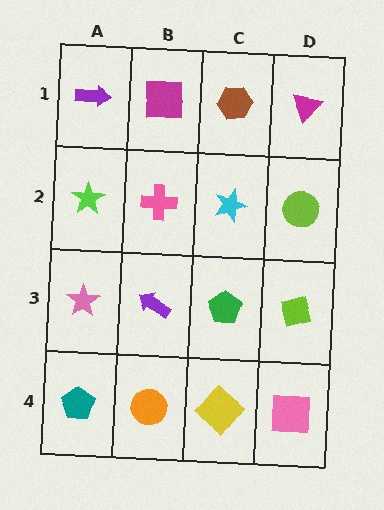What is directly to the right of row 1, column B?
A brown hexagon.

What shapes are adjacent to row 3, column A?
A lime star (row 2, column A), a teal pentagon (row 4, column A), a purple arrow (row 3, column B).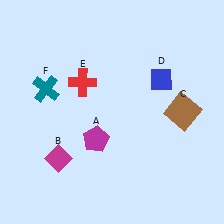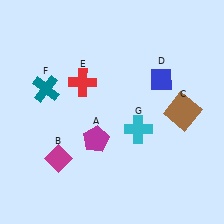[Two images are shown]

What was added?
A cyan cross (G) was added in Image 2.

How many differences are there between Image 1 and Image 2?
There is 1 difference between the two images.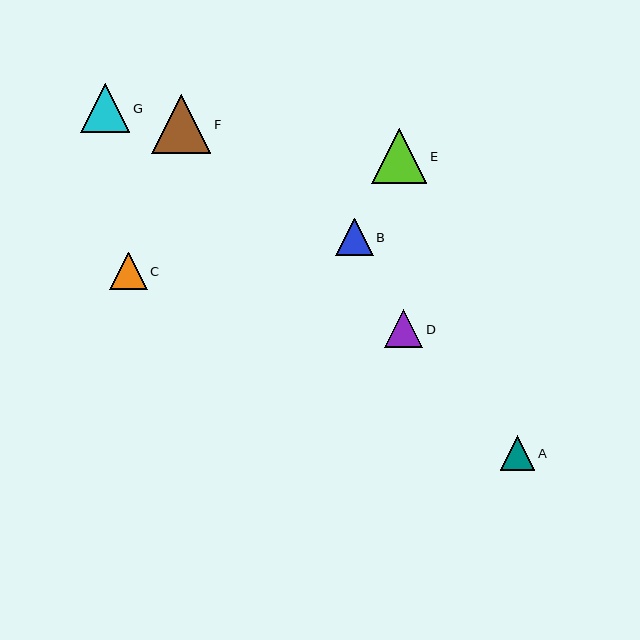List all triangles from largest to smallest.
From largest to smallest: F, E, G, D, B, C, A.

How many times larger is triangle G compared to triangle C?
Triangle G is approximately 1.3 times the size of triangle C.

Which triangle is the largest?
Triangle F is the largest with a size of approximately 59 pixels.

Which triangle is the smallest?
Triangle A is the smallest with a size of approximately 35 pixels.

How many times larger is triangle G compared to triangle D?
Triangle G is approximately 1.3 times the size of triangle D.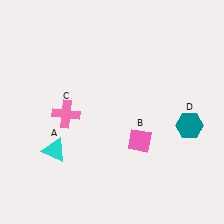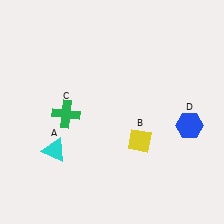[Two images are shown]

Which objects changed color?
B changed from pink to yellow. C changed from pink to green. D changed from teal to blue.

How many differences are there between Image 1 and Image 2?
There are 3 differences between the two images.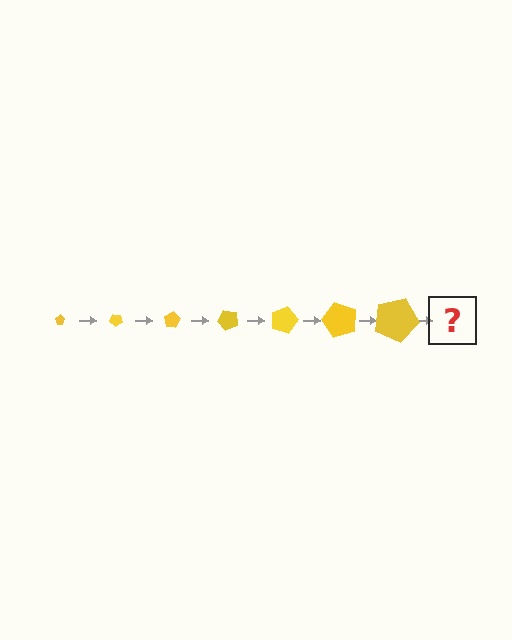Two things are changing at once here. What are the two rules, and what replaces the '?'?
The two rules are that the pentagon grows larger each step and it rotates 40 degrees each step. The '?' should be a pentagon, larger than the previous one and rotated 280 degrees from the start.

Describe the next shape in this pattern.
It should be a pentagon, larger than the previous one and rotated 280 degrees from the start.